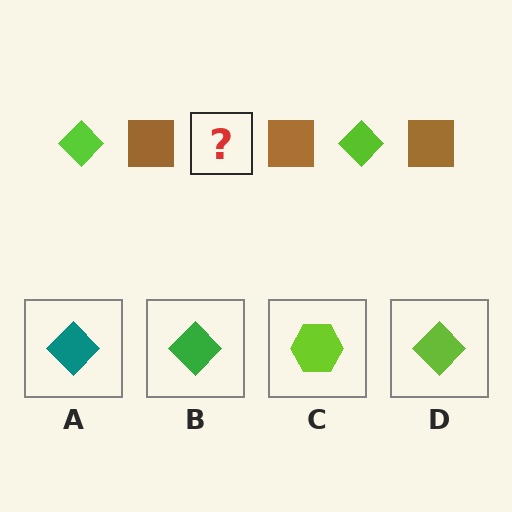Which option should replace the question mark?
Option D.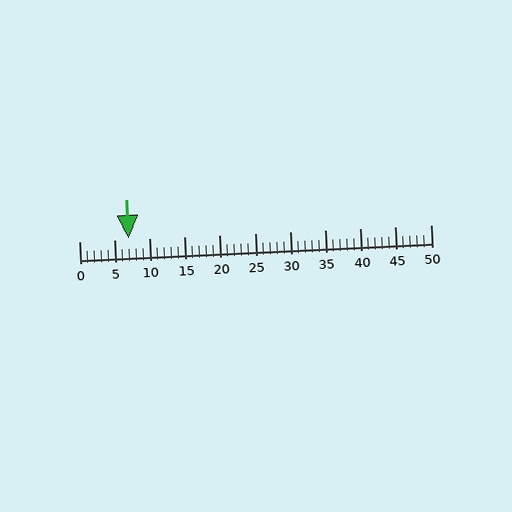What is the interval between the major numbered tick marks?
The major tick marks are spaced 5 units apart.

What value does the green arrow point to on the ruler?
The green arrow points to approximately 7.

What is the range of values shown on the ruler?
The ruler shows values from 0 to 50.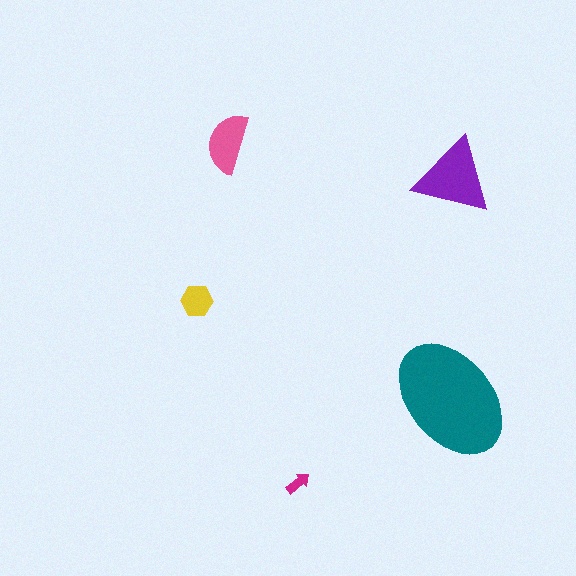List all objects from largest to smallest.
The teal ellipse, the purple triangle, the pink semicircle, the yellow hexagon, the magenta arrow.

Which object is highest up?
The pink semicircle is topmost.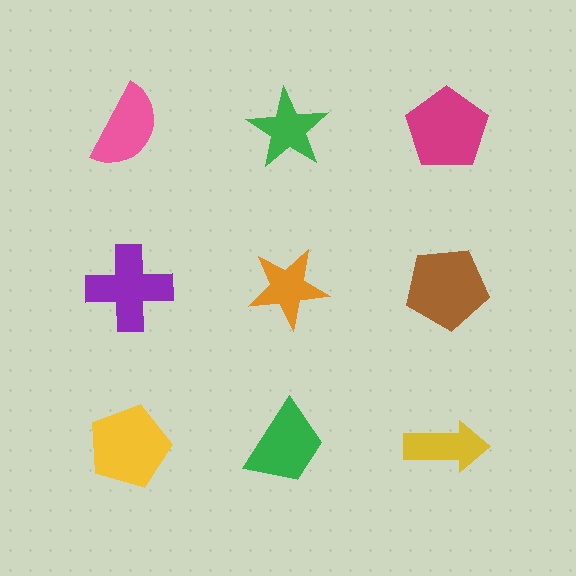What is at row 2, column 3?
A brown pentagon.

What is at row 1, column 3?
A magenta pentagon.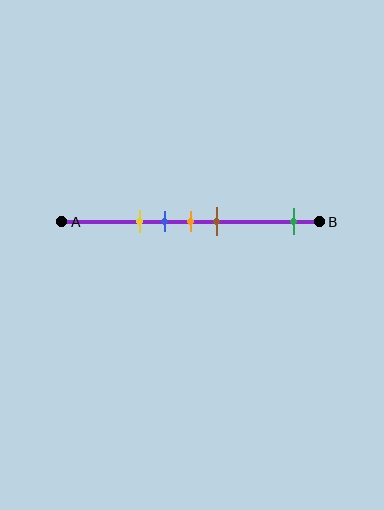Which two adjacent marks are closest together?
The blue and orange marks are the closest adjacent pair.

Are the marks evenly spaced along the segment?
No, the marks are not evenly spaced.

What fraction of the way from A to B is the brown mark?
The brown mark is approximately 60% (0.6) of the way from A to B.